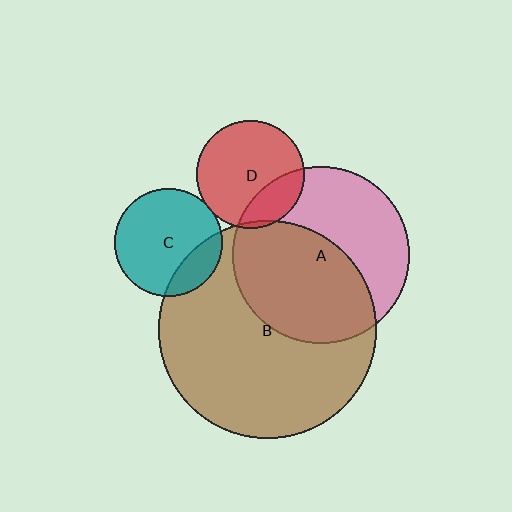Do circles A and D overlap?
Yes.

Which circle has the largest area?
Circle B (brown).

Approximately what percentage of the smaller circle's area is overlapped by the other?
Approximately 25%.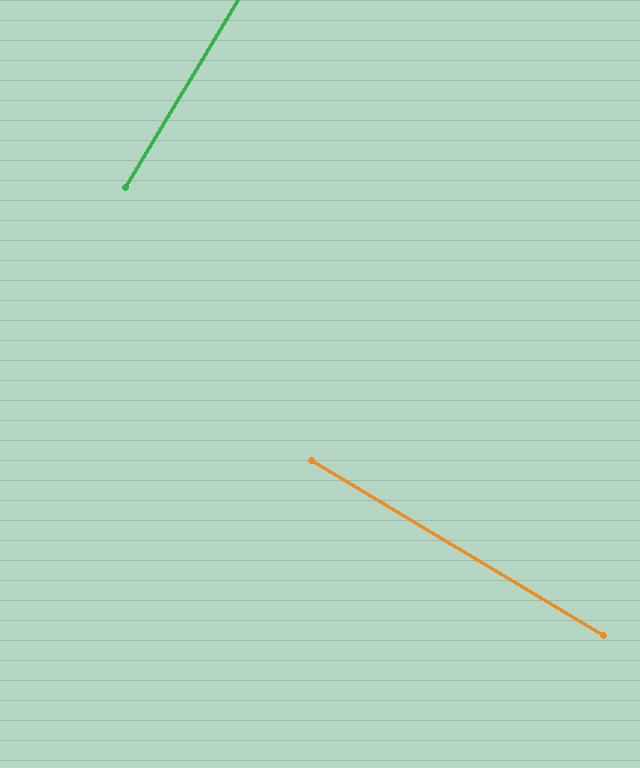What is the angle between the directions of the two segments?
Approximately 90 degrees.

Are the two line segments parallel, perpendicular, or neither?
Perpendicular — they meet at approximately 90°.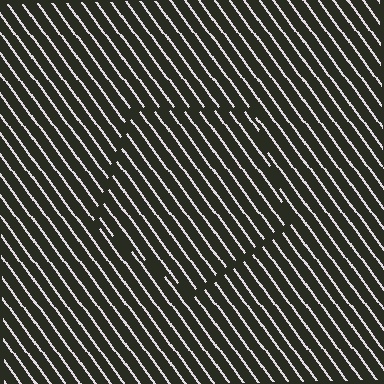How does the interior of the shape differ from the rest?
The interior of the shape contains the same grating, shifted by half a period — the contour is defined by the phase discontinuity where line-ends from the inner and outer gratings abut.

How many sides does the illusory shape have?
5 sides — the line-ends trace a pentagon.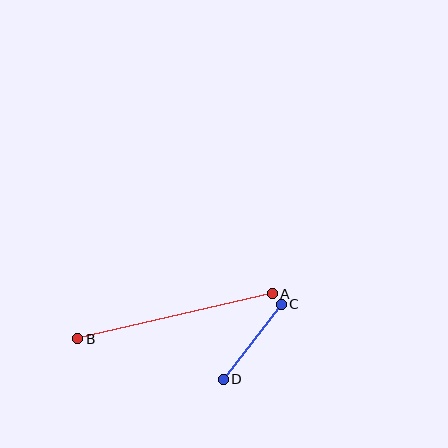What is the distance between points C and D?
The distance is approximately 95 pixels.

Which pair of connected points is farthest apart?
Points A and B are farthest apart.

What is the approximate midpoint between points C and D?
The midpoint is at approximately (252, 342) pixels.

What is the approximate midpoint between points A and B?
The midpoint is at approximately (175, 316) pixels.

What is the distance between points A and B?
The distance is approximately 200 pixels.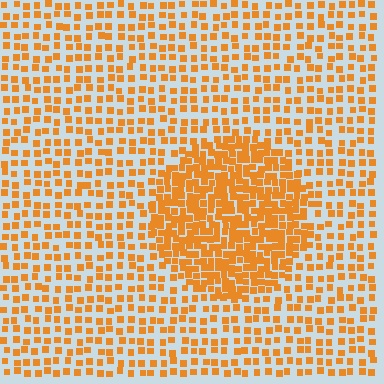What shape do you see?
I see a circle.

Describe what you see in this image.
The image contains small orange elements arranged at two different densities. A circle-shaped region is visible where the elements are more densely packed than the surrounding area.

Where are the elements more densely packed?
The elements are more densely packed inside the circle boundary.